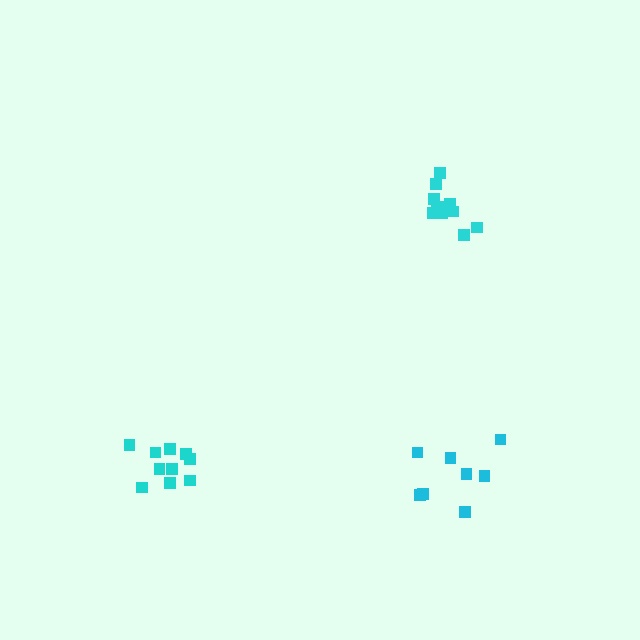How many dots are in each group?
Group 1: 8 dots, Group 2: 11 dots, Group 3: 13 dots (32 total).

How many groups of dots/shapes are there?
There are 3 groups.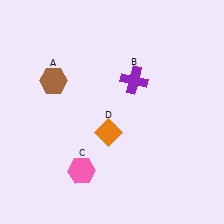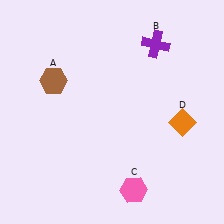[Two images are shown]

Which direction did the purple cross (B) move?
The purple cross (B) moved up.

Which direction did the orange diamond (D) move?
The orange diamond (D) moved right.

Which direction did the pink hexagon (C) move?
The pink hexagon (C) moved right.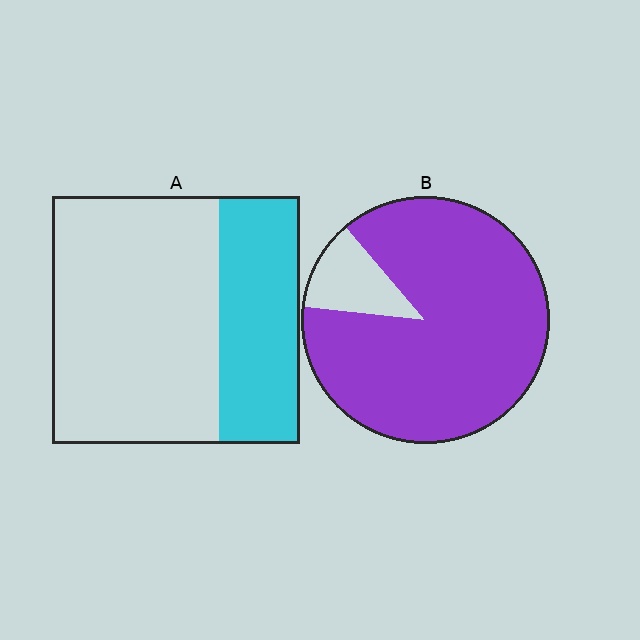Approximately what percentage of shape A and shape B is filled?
A is approximately 35% and B is approximately 90%.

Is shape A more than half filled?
No.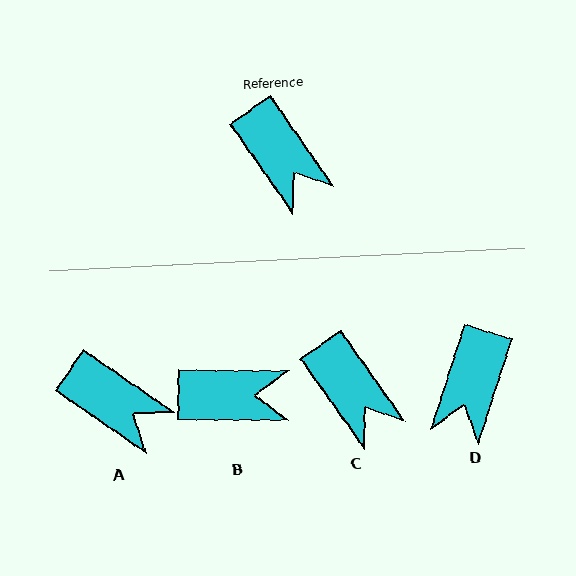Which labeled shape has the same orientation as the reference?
C.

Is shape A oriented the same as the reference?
No, it is off by about 21 degrees.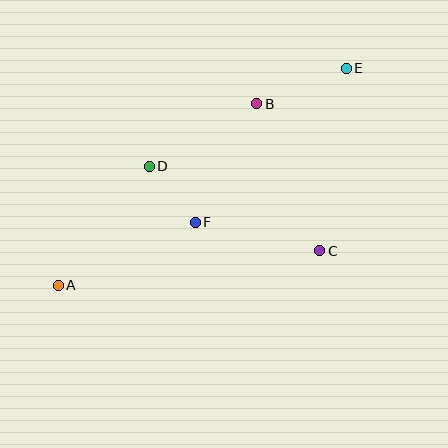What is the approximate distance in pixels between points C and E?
The distance between C and E is approximately 185 pixels.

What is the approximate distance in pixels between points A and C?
The distance between A and C is approximately 264 pixels.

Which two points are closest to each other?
Points D and F are closest to each other.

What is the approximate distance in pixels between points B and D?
The distance between B and D is approximately 124 pixels.